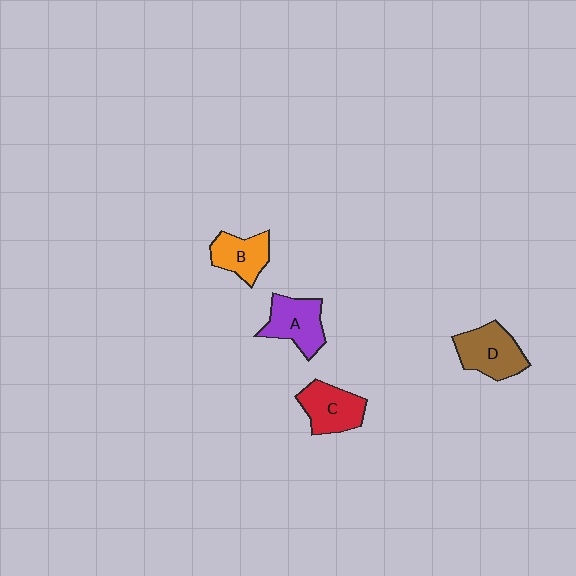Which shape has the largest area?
Shape D (brown).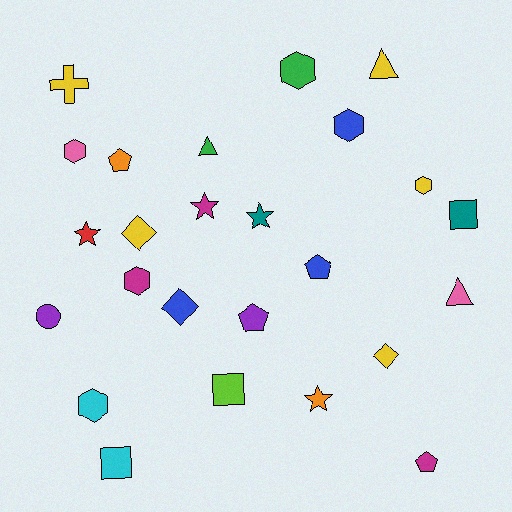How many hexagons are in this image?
There are 6 hexagons.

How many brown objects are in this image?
There are no brown objects.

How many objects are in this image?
There are 25 objects.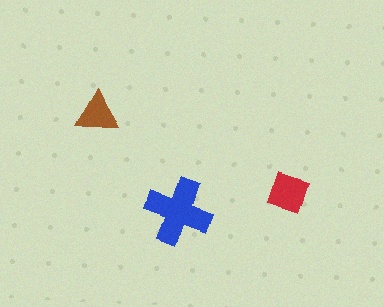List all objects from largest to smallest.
The blue cross, the red square, the brown triangle.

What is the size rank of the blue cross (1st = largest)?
1st.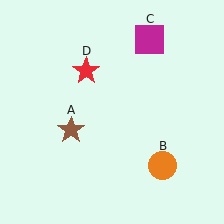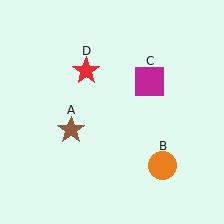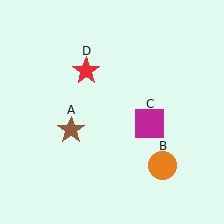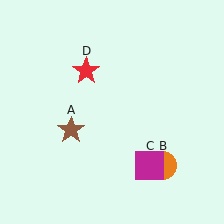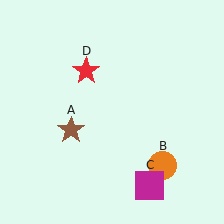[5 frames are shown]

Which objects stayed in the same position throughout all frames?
Brown star (object A) and orange circle (object B) and red star (object D) remained stationary.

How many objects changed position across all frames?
1 object changed position: magenta square (object C).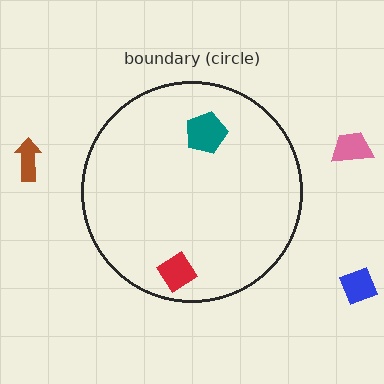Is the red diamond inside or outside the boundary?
Inside.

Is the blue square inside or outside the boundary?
Outside.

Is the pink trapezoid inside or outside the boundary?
Outside.